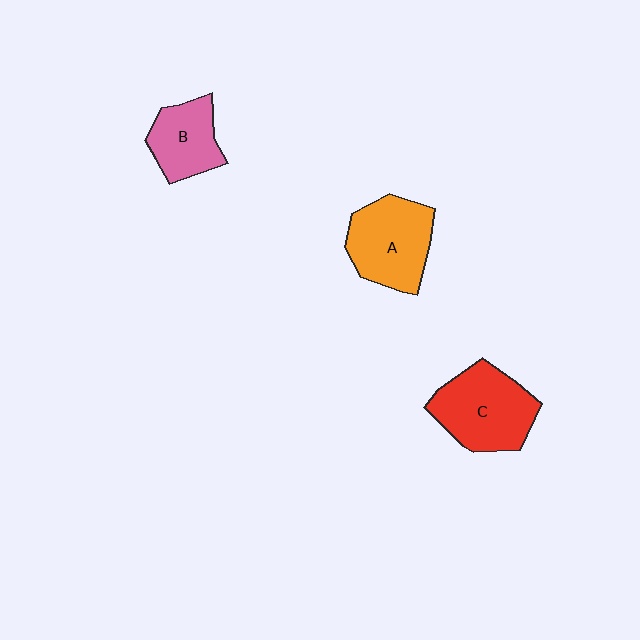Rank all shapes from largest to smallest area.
From largest to smallest: C (red), A (orange), B (pink).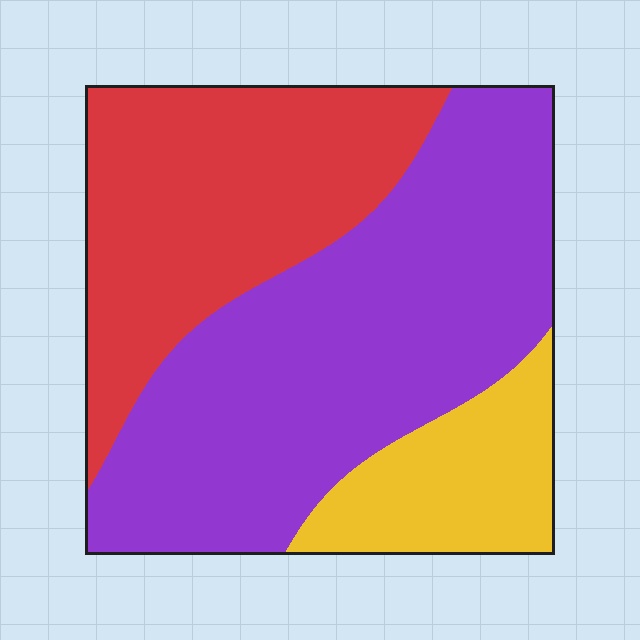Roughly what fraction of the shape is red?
Red takes up about one third (1/3) of the shape.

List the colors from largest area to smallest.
From largest to smallest: purple, red, yellow.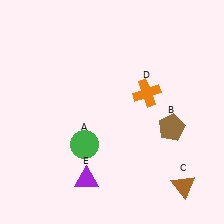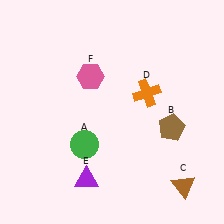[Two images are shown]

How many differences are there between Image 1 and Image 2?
There is 1 difference between the two images.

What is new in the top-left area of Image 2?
A pink hexagon (F) was added in the top-left area of Image 2.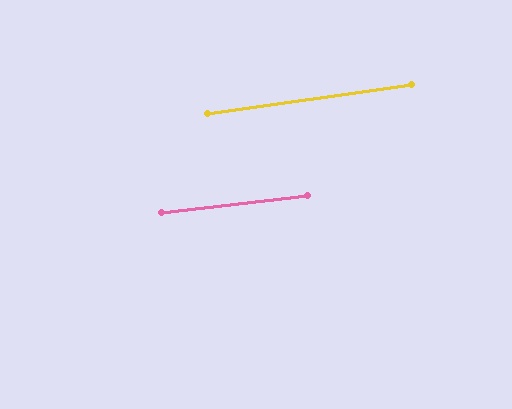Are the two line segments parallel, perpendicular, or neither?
Parallel — their directions differ by only 1.4°.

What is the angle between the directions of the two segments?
Approximately 1 degree.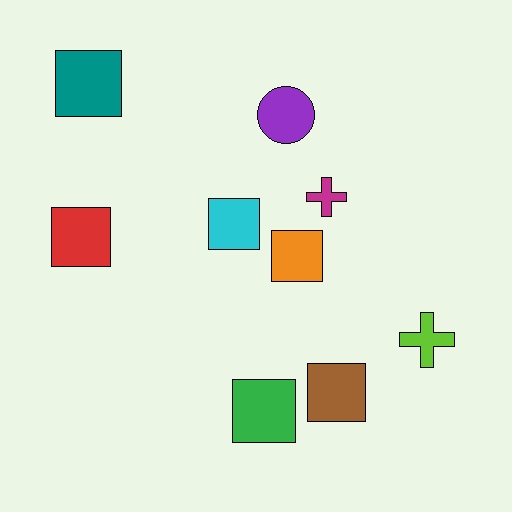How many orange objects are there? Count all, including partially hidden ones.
There is 1 orange object.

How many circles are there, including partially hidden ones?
There is 1 circle.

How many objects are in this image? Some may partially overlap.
There are 9 objects.